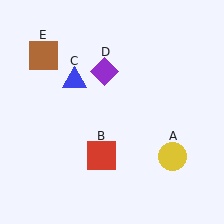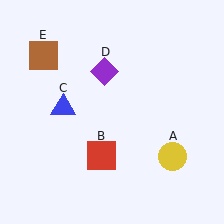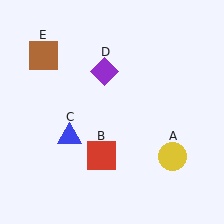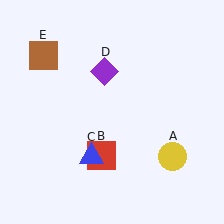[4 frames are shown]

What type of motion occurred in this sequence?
The blue triangle (object C) rotated counterclockwise around the center of the scene.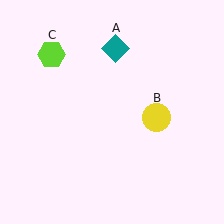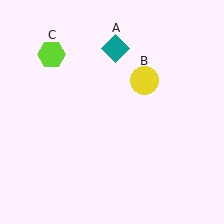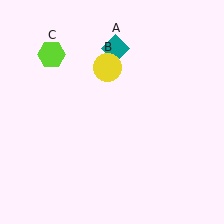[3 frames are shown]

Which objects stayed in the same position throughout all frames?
Teal diamond (object A) and lime hexagon (object C) remained stationary.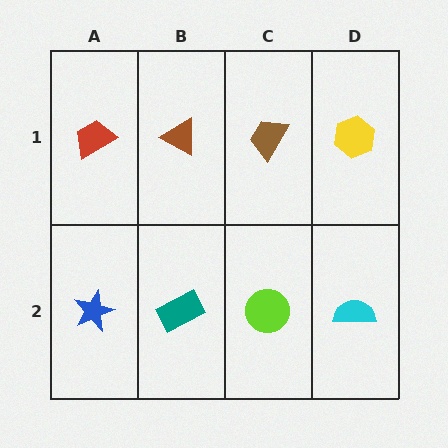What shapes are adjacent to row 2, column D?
A yellow hexagon (row 1, column D), a lime circle (row 2, column C).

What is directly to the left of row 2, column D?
A lime circle.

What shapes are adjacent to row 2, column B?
A brown triangle (row 1, column B), a blue star (row 2, column A), a lime circle (row 2, column C).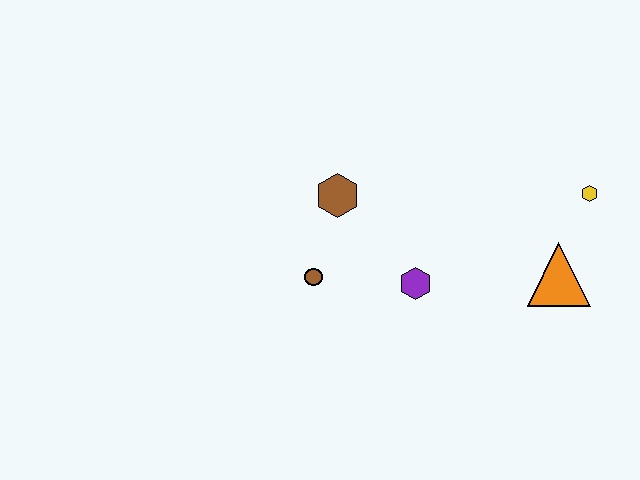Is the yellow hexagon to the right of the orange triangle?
Yes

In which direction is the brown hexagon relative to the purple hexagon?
The brown hexagon is above the purple hexagon.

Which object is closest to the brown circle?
The brown hexagon is closest to the brown circle.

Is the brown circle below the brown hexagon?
Yes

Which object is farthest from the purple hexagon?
The yellow hexagon is farthest from the purple hexagon.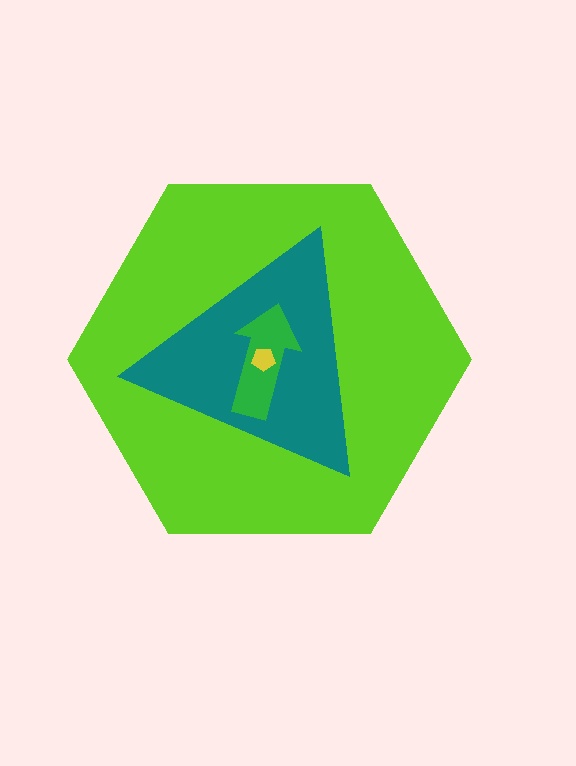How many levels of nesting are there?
4.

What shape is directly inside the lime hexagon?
The teal triangle.